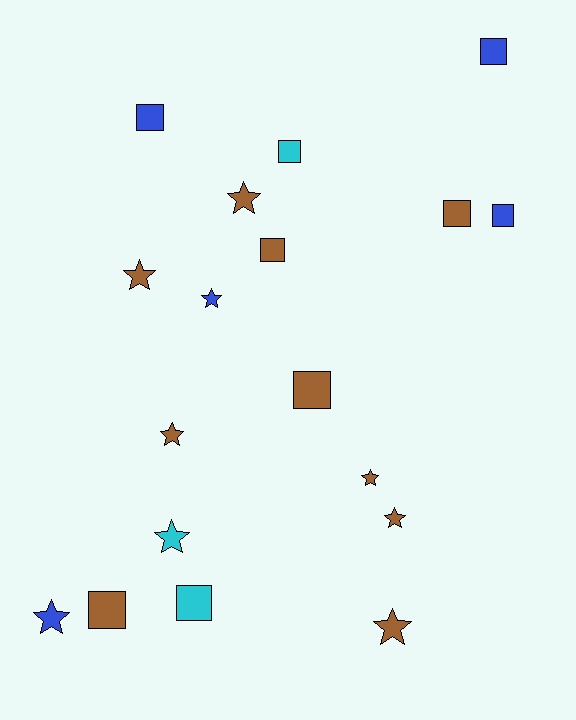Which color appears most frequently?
Brown, with 10 objects.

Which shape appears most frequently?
Square, with 9 objects.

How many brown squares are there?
There are 4 brown squares.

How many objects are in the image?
There are 18 objects.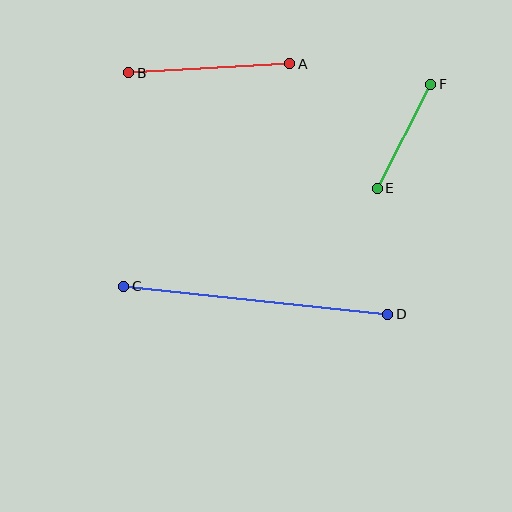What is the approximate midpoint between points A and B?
The midpoint is at approximately (209, 68) pixels.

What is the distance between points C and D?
The distance is approximately 266 pixels.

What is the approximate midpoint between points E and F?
The midpoint is at approximately (404, 136) pixels.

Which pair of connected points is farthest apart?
Points C and D are farthest apart.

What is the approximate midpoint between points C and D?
The midpoint is at approximately (256, 300) pixels.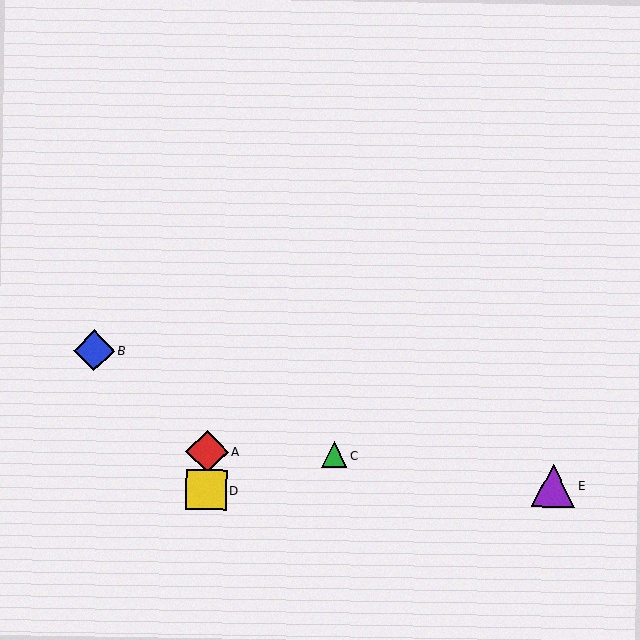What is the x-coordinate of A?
Object A is at x≈207.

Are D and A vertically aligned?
Yes, both are at x≈206.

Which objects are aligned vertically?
Objects A, D are aligned vertically.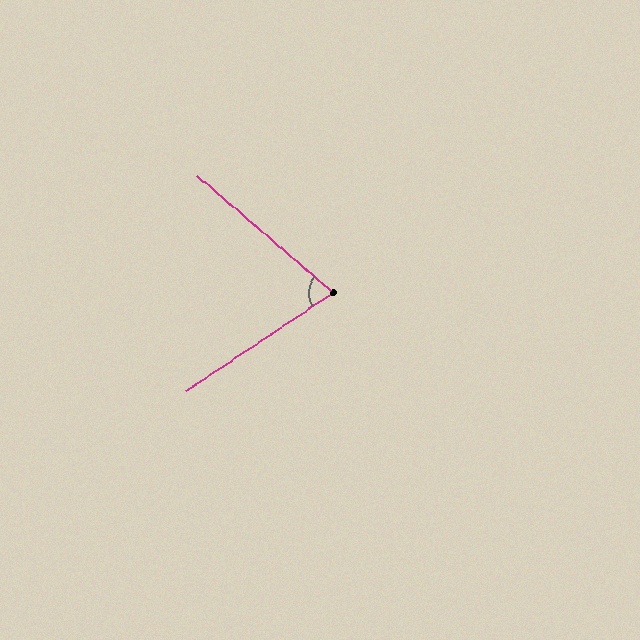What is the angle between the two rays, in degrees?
Approximately 75 degrees.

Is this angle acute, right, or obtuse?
It is acute.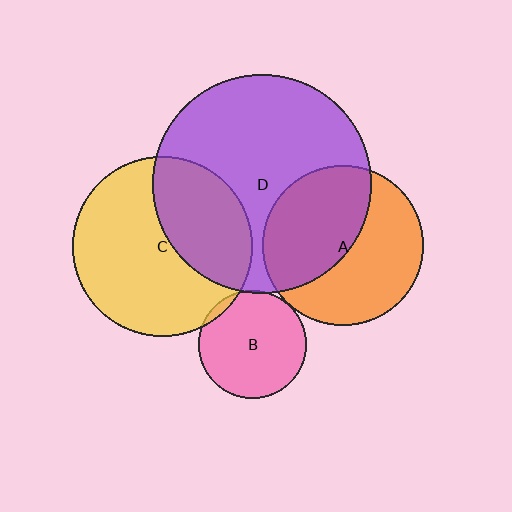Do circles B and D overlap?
Yes.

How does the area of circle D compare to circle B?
Approximately 4.1 times.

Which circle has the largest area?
Circle D (purple).